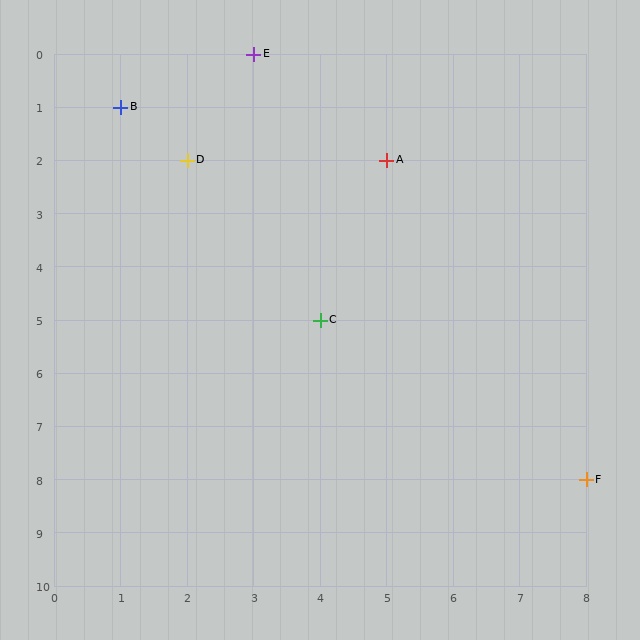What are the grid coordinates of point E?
Point E is at grid coordinates (3, 0).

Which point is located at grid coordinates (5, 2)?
Point A is at (5, 2).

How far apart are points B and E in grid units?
Points B and E are 2 columns and 1 row apart (about 2.2 grid units diagonally).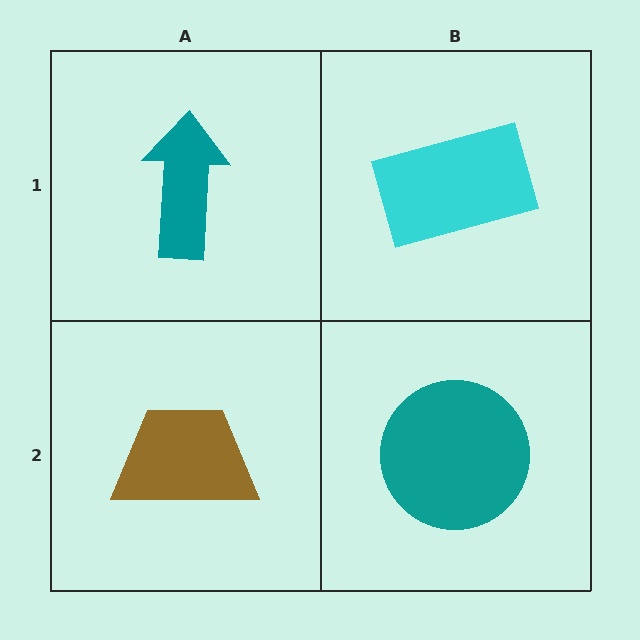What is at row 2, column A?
A brown trapezoid.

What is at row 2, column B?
A teal circle.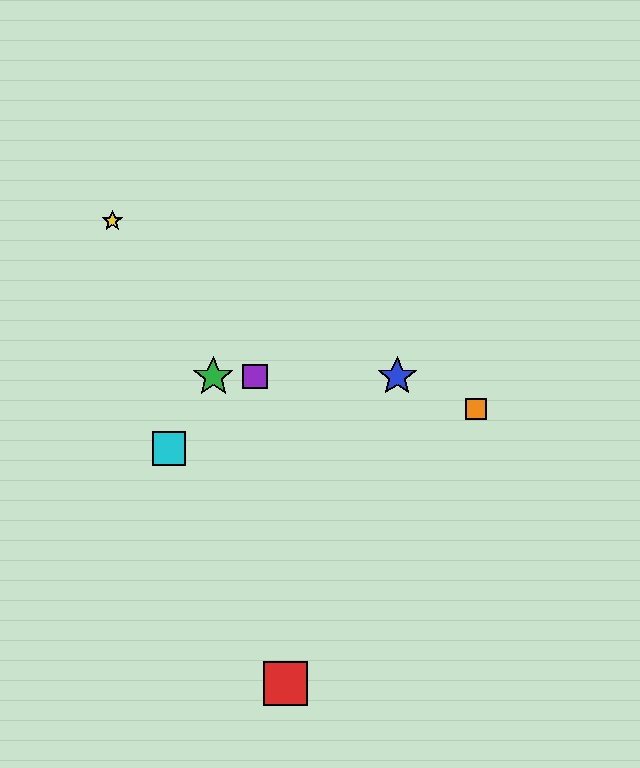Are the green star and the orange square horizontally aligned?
No, the green star is at y≈377 and the orange square is at y≈409.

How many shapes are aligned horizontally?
3 shapes (the blue star, the green star, the purple square) are aligned horizontally.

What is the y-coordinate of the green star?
The green star is at y≈377.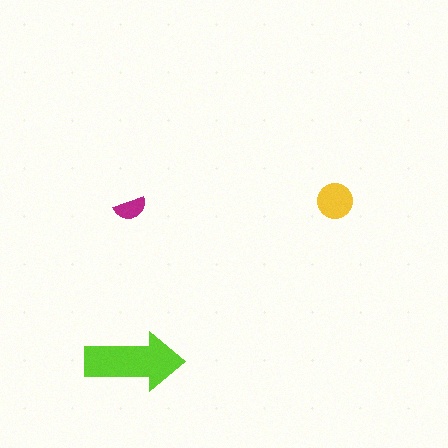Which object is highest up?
The yellow circle is topmost.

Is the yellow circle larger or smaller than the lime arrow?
Smaller.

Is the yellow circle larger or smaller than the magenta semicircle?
Larger.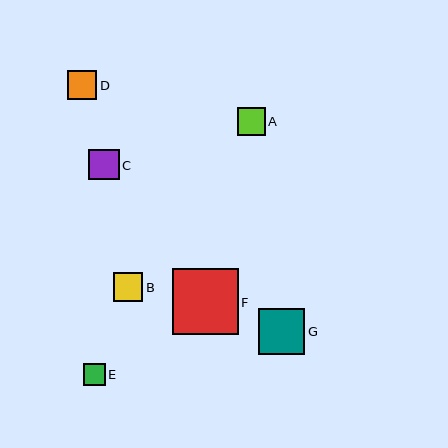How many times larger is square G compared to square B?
Square G is approximately 1.6 times the size of square B.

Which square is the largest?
Square F is the largest with a size of approximately 66 pixels.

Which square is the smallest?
Square E is the smallest with a size of approximately 22 pixels.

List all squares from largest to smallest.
From largest to smallest: F, G, C, B, D, A, E.